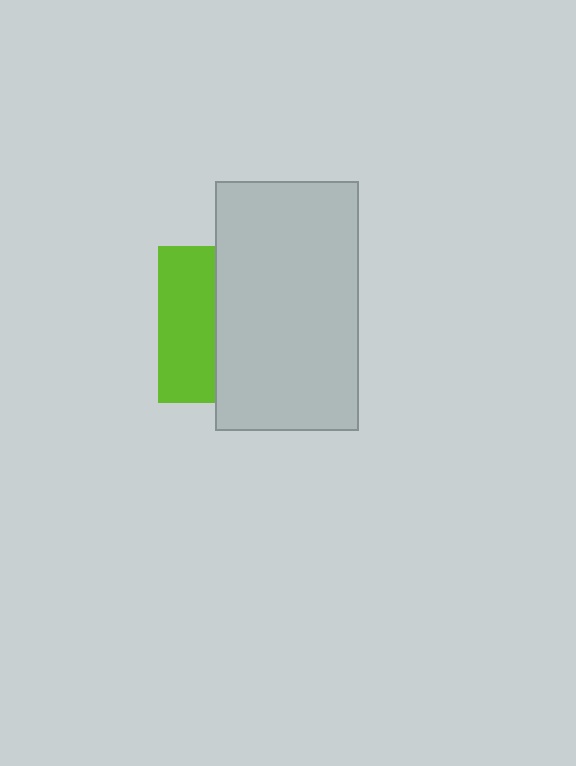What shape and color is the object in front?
The object in front is a light gray rectangle.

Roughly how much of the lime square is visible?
A small part of it is visible (roughly 37%).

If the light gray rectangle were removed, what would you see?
You would see the complete lime square.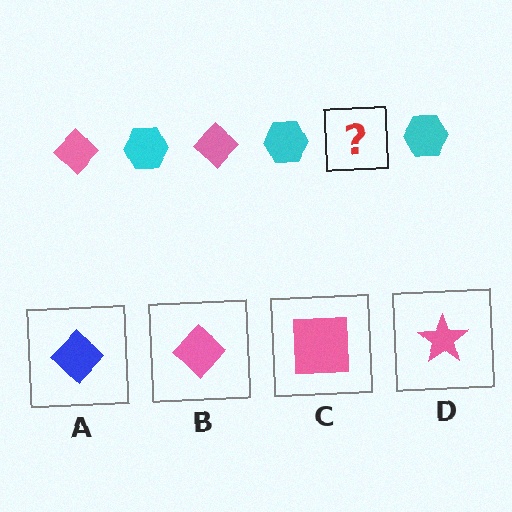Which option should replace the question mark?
Option B.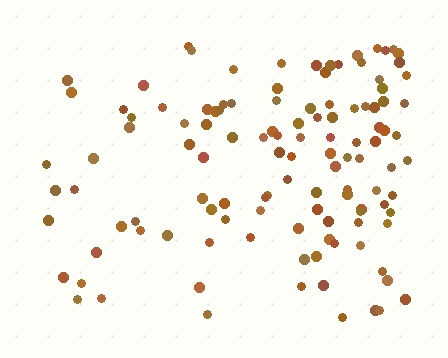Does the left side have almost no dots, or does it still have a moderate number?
Still a moderate number, just noticeably fewer than the right.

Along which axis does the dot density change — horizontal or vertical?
Horizontal.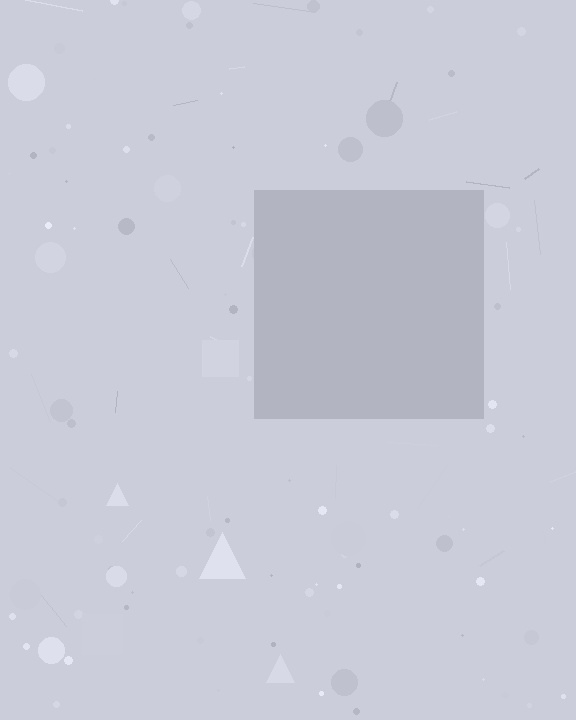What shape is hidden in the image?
A square is hidden in the image.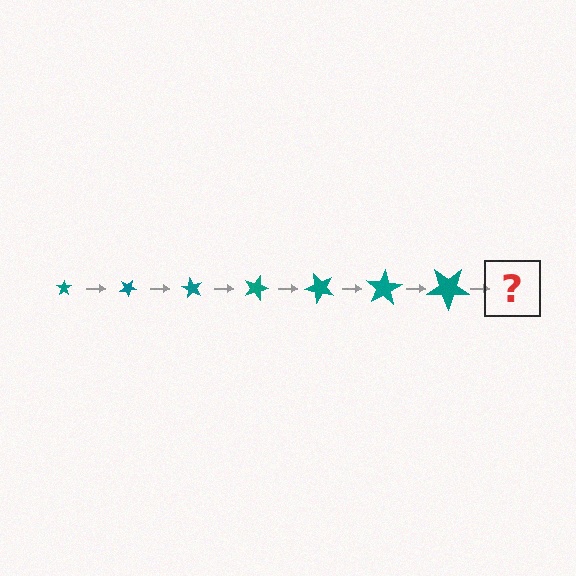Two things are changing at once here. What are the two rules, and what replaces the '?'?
The two rules are that the star grows larger each step and it rotates 30 degrees each step. The '?' should be a star, larger than the previous one and rotated 210 degrees from the start.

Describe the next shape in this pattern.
It should be a star, larger than the previous one and rotated 210 degrees from the start.